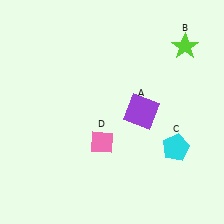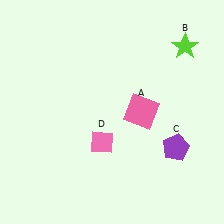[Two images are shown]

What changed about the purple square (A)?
In Image 1, A is purple. In Image 2, it changed to pink.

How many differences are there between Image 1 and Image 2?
There are 2 differences between the two images.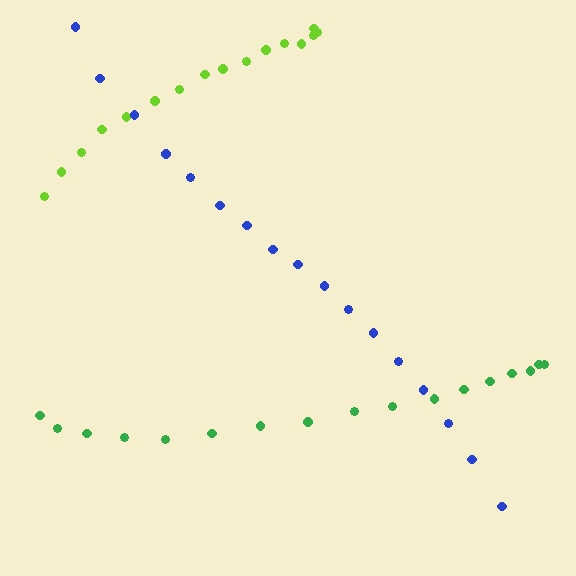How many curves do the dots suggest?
There are 3 distinct paths.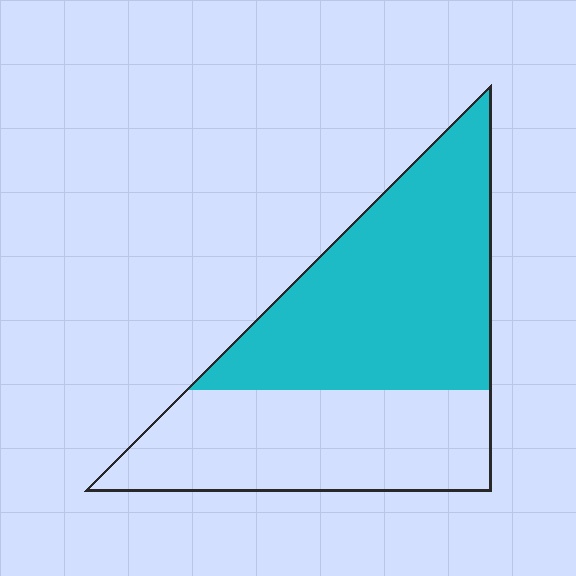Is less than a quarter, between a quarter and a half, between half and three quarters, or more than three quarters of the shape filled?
Between half and three quarters.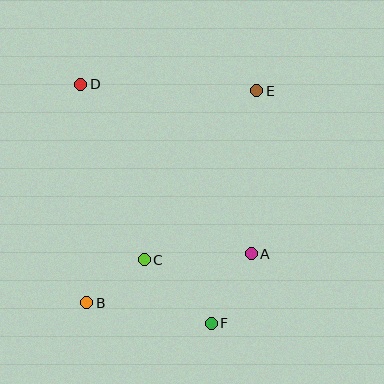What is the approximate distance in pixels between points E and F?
The distance between E and F is approximately 237 pixels.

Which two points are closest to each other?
Points B and C are closest to each other.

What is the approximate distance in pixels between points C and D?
The distance between C and D is approximately 186 pixels.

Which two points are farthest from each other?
Points D and F are farthest from each other.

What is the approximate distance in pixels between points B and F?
The distance between B and F is approximately 126 pixels.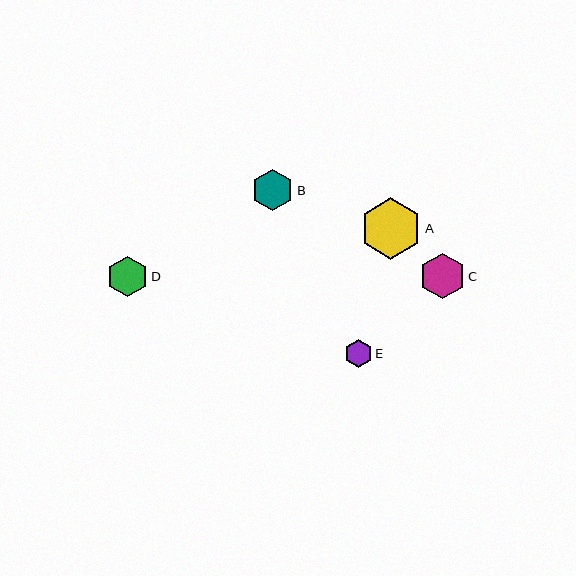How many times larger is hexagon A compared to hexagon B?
Hexagon A is approximately 1.5 times the size of hexagon B.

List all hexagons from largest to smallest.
From largest to smallest: A, C, B, D, E.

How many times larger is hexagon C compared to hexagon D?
Hexagon C is approximately 1.1 times the size of hexagon D.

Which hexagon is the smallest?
Hexagon E is the smallest with a size of approximately 27 pixels.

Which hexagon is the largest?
Hexagon A is the largest with a size of approximately 62 pixels.